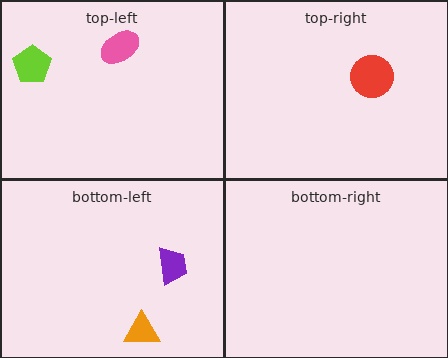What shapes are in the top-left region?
The pink ellipse, the lime pentagon.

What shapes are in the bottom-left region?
The orange triangle, the purple trapezoid.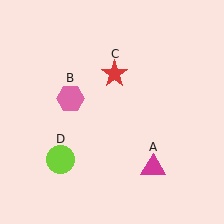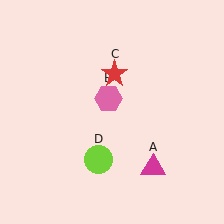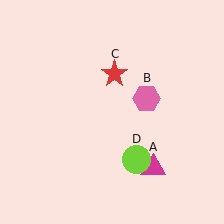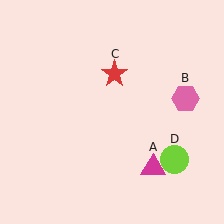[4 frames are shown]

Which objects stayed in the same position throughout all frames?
Magenta triangle (object A) and red star (object C) remained stationary.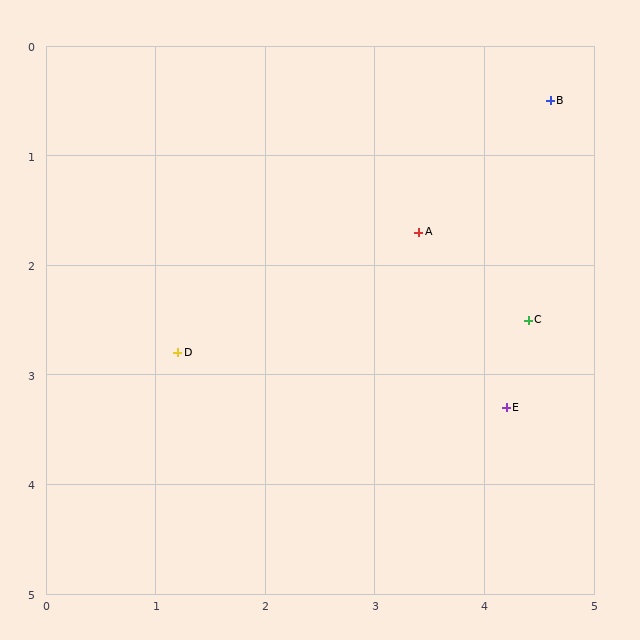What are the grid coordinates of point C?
Point C is at approximately (4.4, 2.5).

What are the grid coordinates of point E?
Point E is at approximately (4.2, 3.3).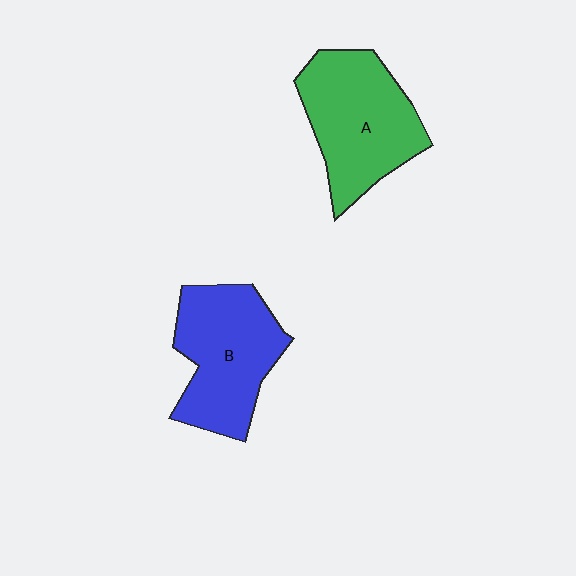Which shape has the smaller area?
Shape B (blue).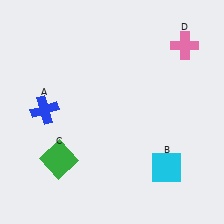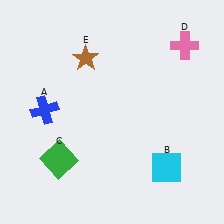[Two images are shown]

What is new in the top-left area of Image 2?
A brown star (E) was added in the top-left area of Image 2.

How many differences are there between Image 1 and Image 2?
There is 1 difference between the two images.